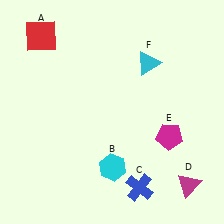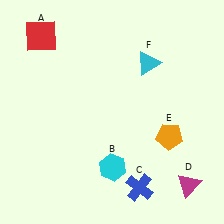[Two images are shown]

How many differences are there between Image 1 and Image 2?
There is 1 difference between the two images.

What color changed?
The pentagon (E) changed from magenta in Image 1 to orange in Image 2.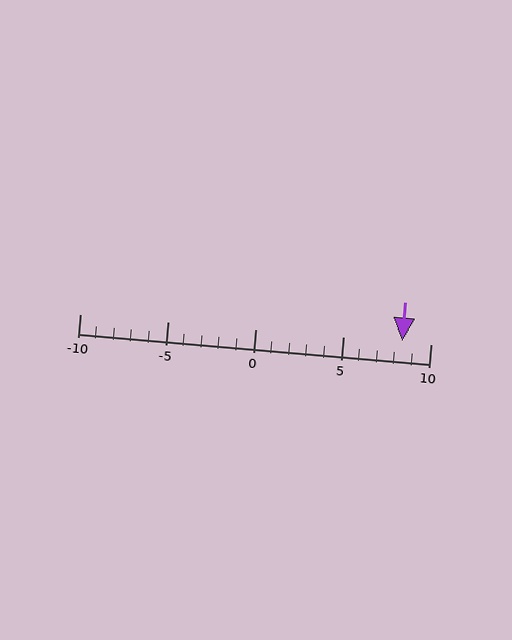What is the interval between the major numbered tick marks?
The major tick marks are spaced 5 units apart.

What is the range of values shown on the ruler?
The ruler shows values from -10 to 10.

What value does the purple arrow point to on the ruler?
The purple arrow points to approximately 8.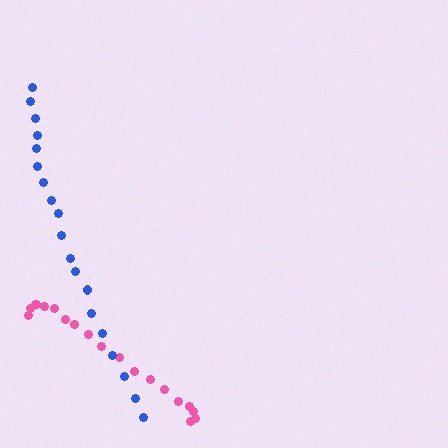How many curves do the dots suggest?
There are 2 distinct paths.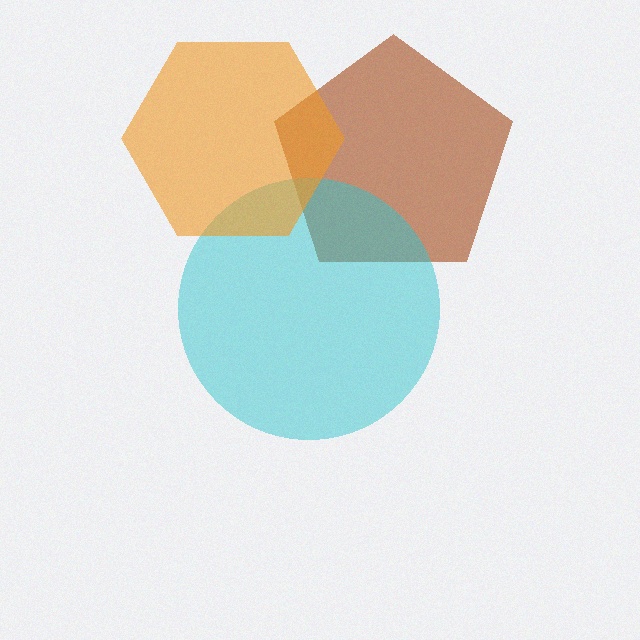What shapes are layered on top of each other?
The layered shapes are: a brown pentagon, a cyan circle, an orange hexagon.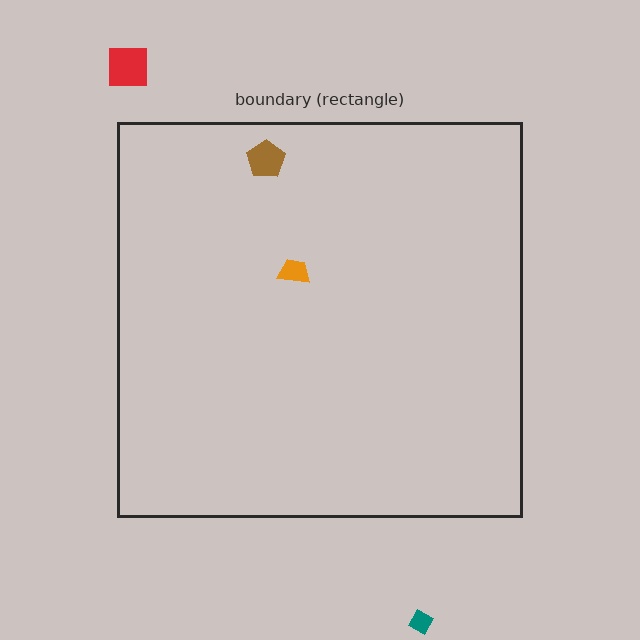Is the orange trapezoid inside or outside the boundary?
Inside.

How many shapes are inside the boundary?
2 inside, 2 outside.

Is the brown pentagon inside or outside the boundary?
Inside.